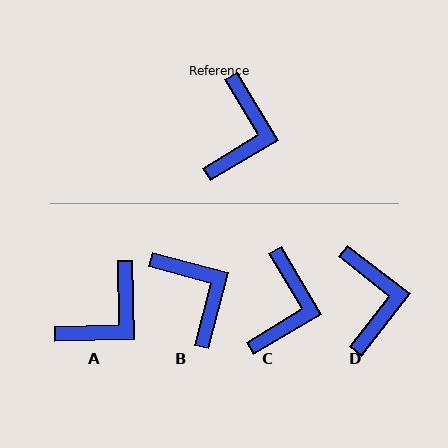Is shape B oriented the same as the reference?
No, it is off by about 44 degrees.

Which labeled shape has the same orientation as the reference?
C.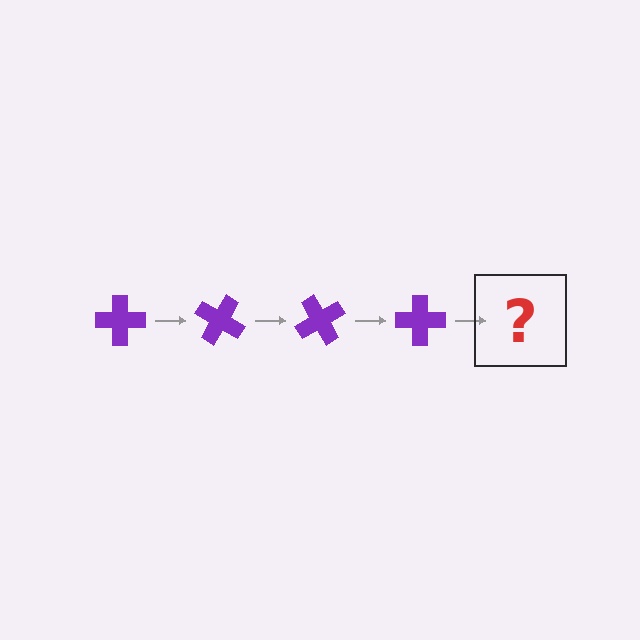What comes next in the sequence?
The next element should be a purple cross rotated 120 degrees.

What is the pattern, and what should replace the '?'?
The pattern is that the cross rotates 30 degrees each step. The '?' should be a purple cross rotated 120 degrees.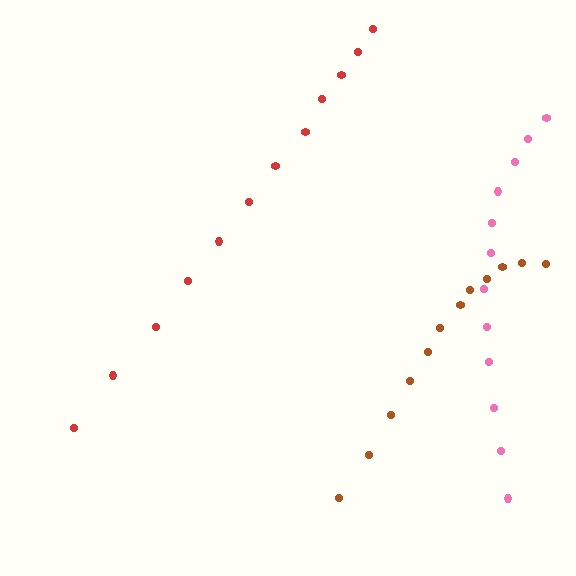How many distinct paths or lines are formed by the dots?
There are 3 distinct paths.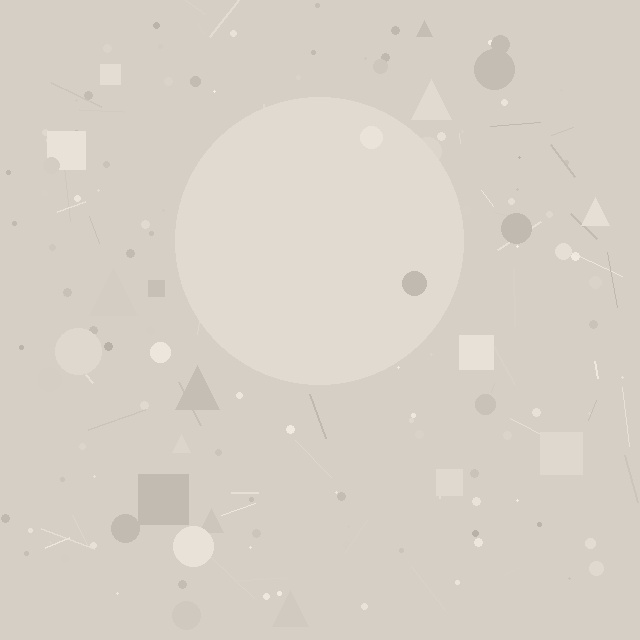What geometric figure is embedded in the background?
A circle is embedded in the background.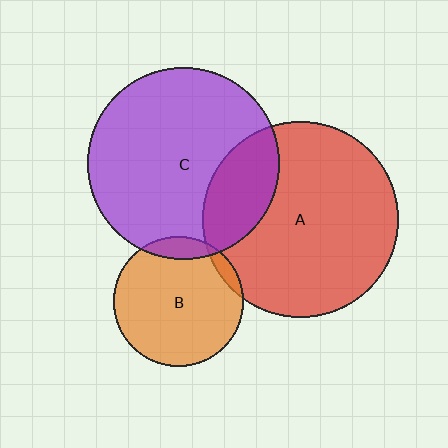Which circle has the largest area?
Circle A (red).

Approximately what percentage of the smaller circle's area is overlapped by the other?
Approximately 20%.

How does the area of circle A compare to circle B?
Approximately 2.3 times.